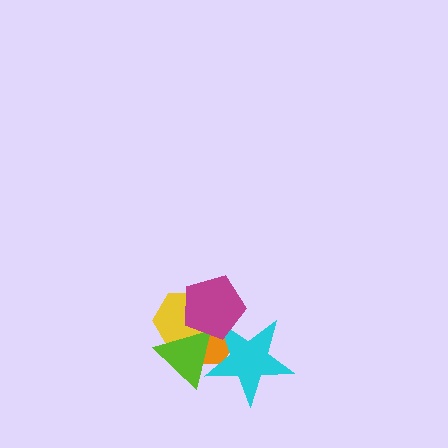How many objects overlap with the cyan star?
3 objects overlap with the cyan star.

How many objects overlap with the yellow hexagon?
3 objects overlap with the yellow hexagon.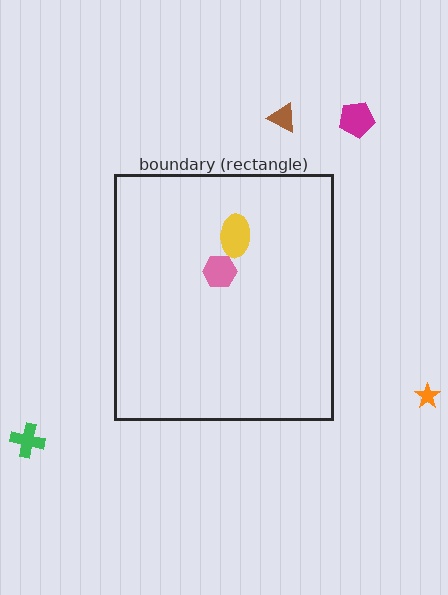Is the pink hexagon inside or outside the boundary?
Inside.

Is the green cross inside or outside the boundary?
Outside.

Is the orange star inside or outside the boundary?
Outside.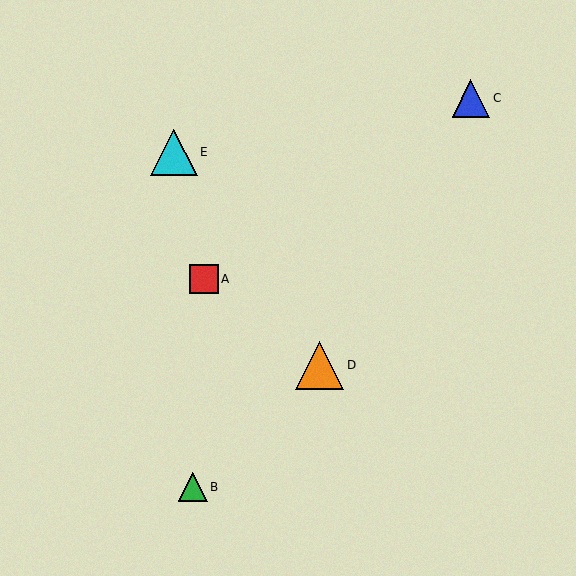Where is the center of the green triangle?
The center of the green triangle is at (193, 487).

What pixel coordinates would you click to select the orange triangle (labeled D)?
Click at (320, 365) to select the orange triangle D.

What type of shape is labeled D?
Shape D is an orange triangle.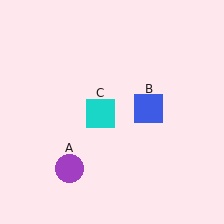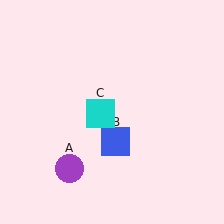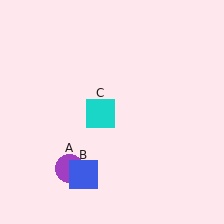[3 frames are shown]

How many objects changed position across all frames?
1 object changed position: blue square (object B).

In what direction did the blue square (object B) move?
The blue square (object B) moved down and to the left.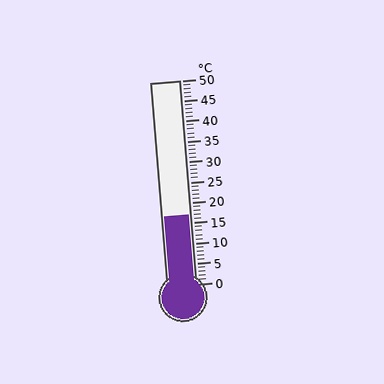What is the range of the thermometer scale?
The thermometer scale ranges from 0°C to 50°C.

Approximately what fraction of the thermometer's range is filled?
The thermometer is filled to approximately 35% of its range.